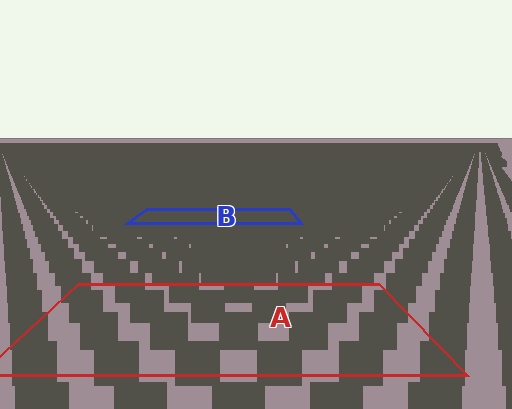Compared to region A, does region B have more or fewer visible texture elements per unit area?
Region B has more texture elements per unit area — they are packed more densely because it is farther away.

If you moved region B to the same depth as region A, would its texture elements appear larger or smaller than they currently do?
They would appear larger. At a closer depth, the same texture elements are projected at a bigger on-screen size.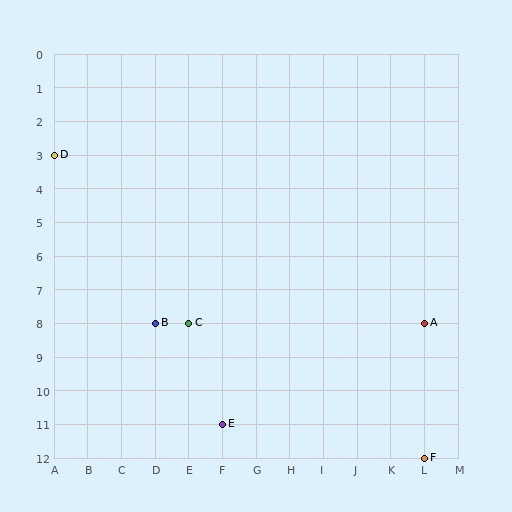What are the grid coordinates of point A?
Point A is at grid coordinates (L, 8).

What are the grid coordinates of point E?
Point E is at grid coordinates (F, 11).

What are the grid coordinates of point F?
Point F is at grid coordinates (L, 12).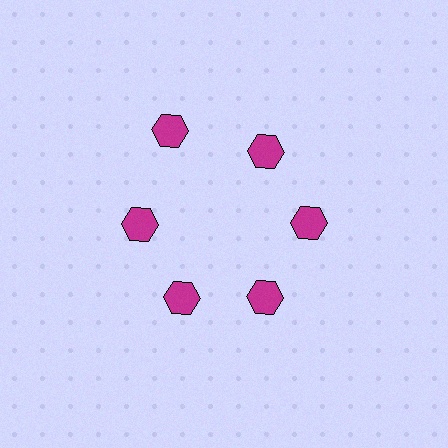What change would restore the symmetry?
The symmetry would be restored by moving it inward, back onto the ring so that all 6 hexagons sit at equal angles and equal distance from the center.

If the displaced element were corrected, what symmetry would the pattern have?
It would have 6-fold rotational symmetry — the pattern would map onto itself every 60 degrees.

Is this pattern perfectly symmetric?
No. The 6 magenta hexagons are arranged in a ring, but one element near the 11 o'clock position is pushed outward from the center, breaking the 6-fold rotational symmetry.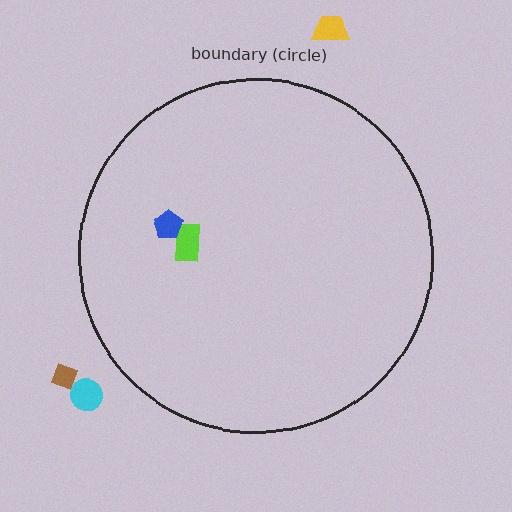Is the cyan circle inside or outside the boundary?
Outside.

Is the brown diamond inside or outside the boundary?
Outside.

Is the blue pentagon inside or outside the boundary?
Inside.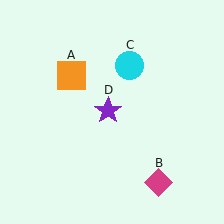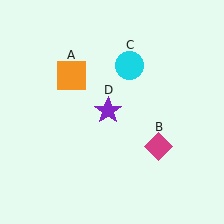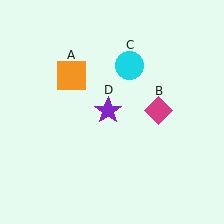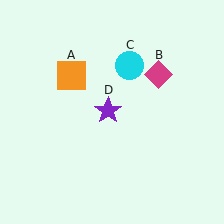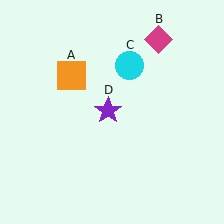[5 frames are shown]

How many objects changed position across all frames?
1 object changed position: magenta diamond (object B).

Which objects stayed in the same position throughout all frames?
Orange square (object A) and cyan circle (object C) and purple star (object D) remained stationary.